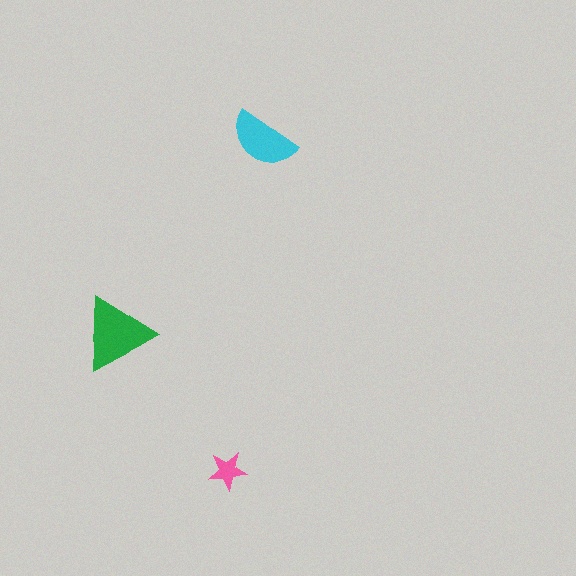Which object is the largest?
The green triangle.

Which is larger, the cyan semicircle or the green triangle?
The green triangle.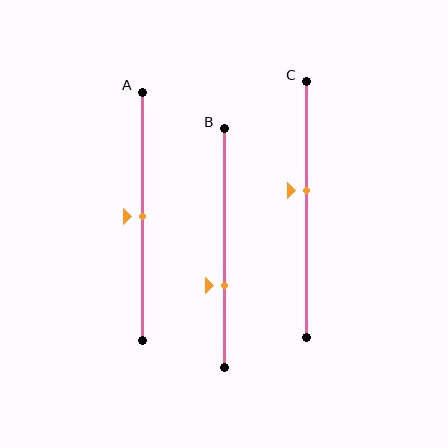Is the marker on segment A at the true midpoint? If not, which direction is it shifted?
Yes, the marker on segment A is at the true midpoint.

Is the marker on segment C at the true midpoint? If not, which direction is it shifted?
No, the marker on segment C is shifted upward by about 7% of the segment length.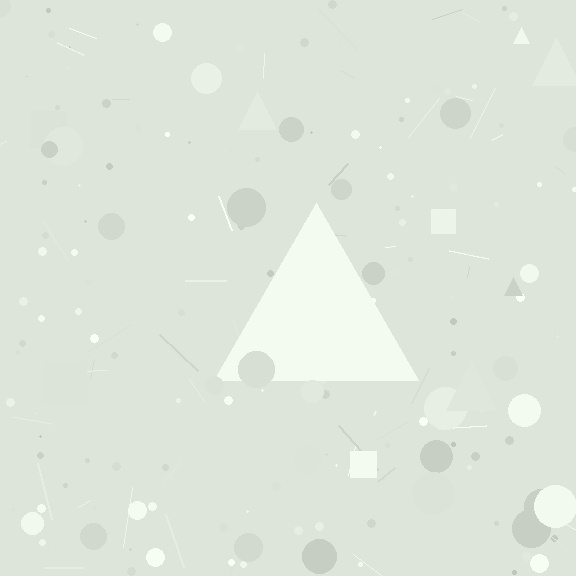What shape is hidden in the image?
A triangle is hidden in the image.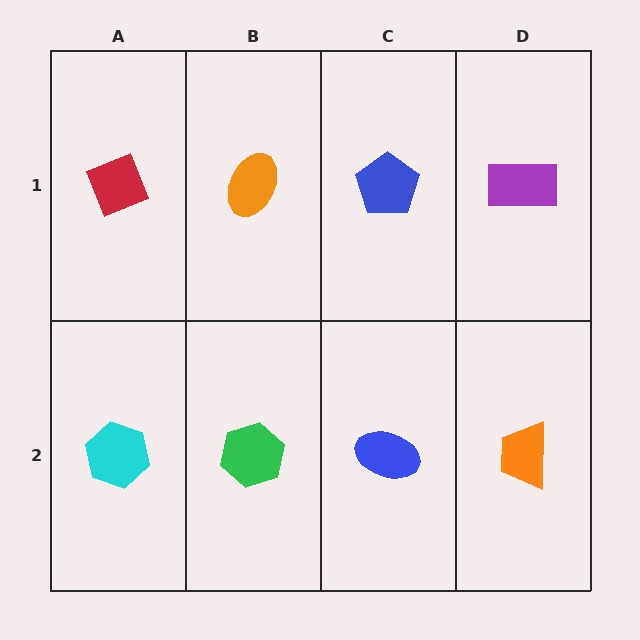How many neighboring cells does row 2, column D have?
2.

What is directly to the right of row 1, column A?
An orange ellipse.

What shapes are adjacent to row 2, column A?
A red diamond (row 1, column A), a green hexagon (row 2, column B).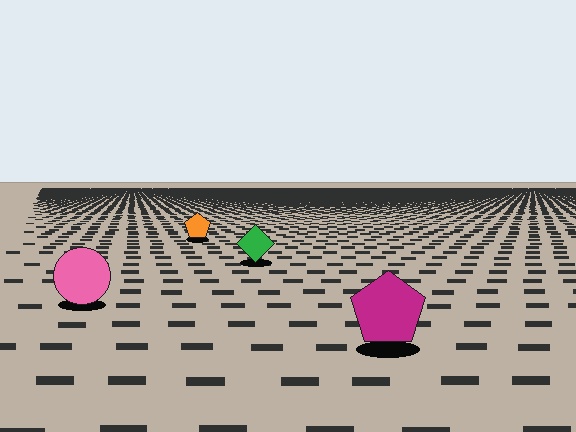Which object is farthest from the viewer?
The orange pentagon is farthest from the viewer. It appears smaller and the ground texture around it is denser.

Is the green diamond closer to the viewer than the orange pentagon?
Yes. The green diamond is closer — you can tell from the texture gradient: the ground texture is coarser near it.